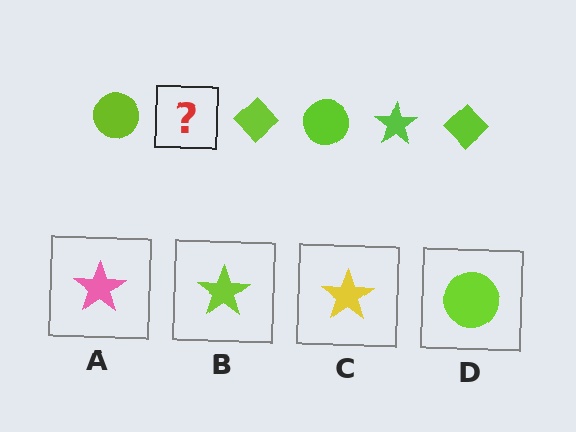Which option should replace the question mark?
Option B.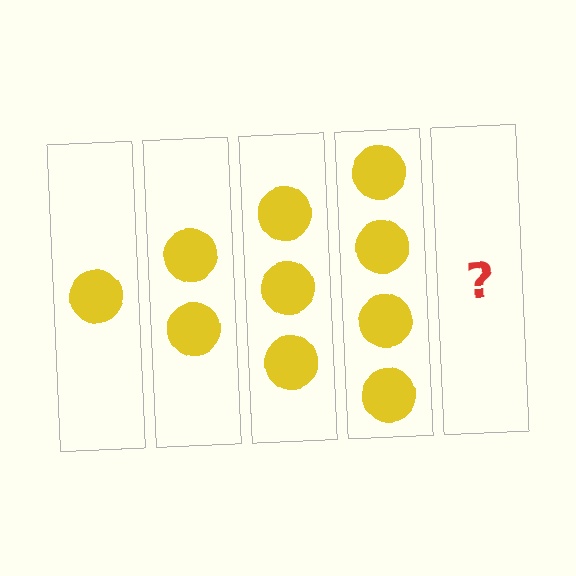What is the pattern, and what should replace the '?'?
The pattern is that each step adds one more circle. The '?' should be 5 circles.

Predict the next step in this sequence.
The next step is 5 circles.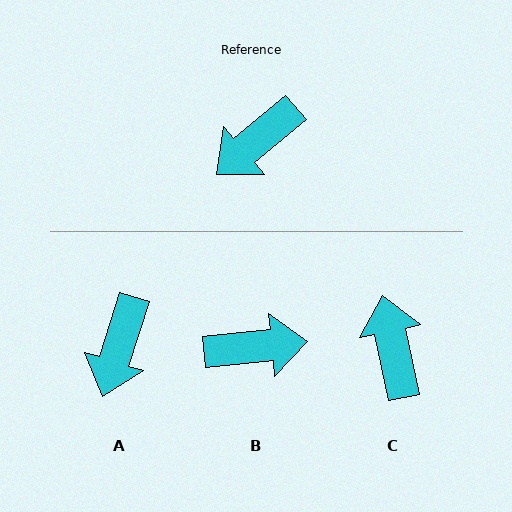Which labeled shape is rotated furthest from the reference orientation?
B, about 146 degrees away.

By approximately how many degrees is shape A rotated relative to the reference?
Approximately 32 degrees counter-clockwise.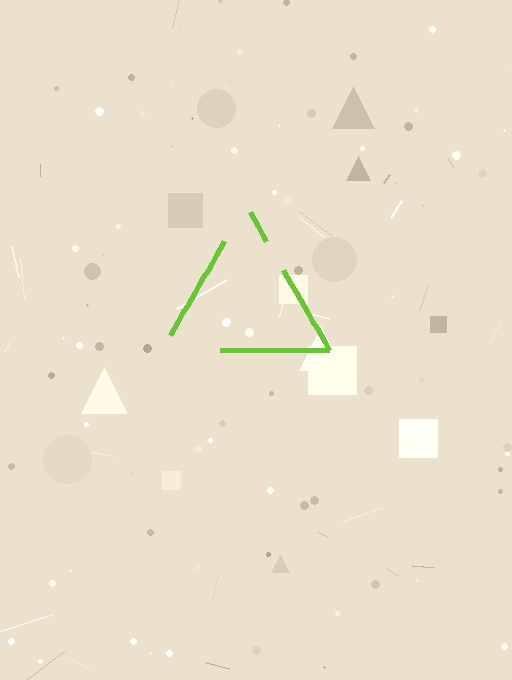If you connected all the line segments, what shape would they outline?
They would outline a triangle.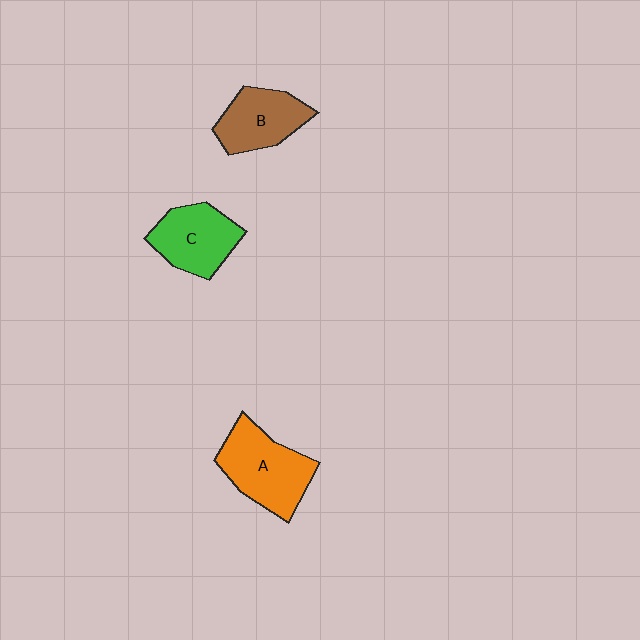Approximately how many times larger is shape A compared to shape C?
Approximately 1.2 times.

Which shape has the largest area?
Shape A (orange).